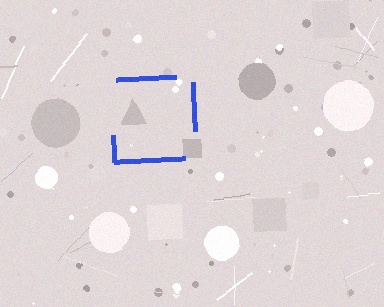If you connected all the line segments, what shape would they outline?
They would outline a square.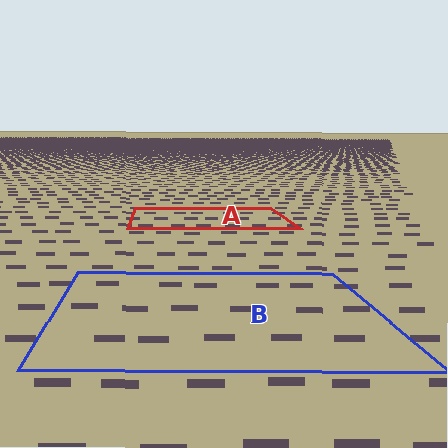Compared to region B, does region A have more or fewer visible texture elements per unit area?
Region A has more texture elements per unit area — they are packed more densely because it is farther away.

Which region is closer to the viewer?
Region B is closer. The texture elements there are larger and more spread out.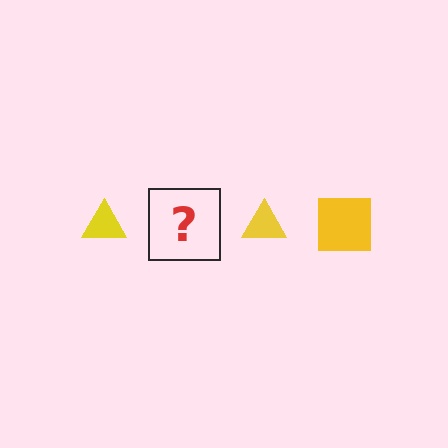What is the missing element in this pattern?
The missing element is a yellow square.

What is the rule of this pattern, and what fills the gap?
The rule is that the pattern cycles through triangle, square shapes in yellow. The gap should be filled with a yellow square.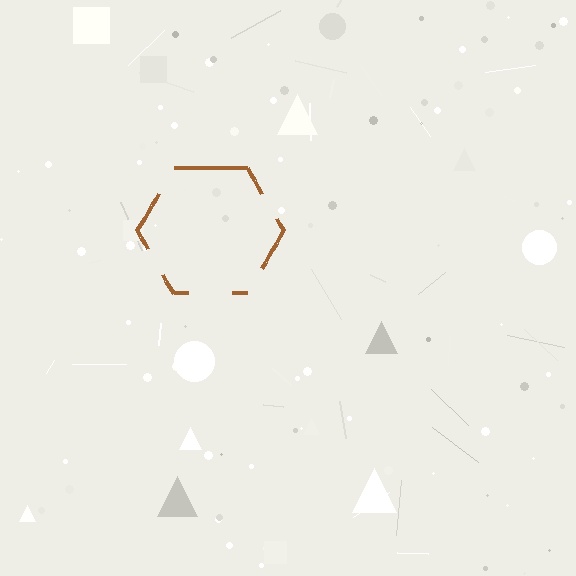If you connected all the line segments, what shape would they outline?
They would outline a hexagon.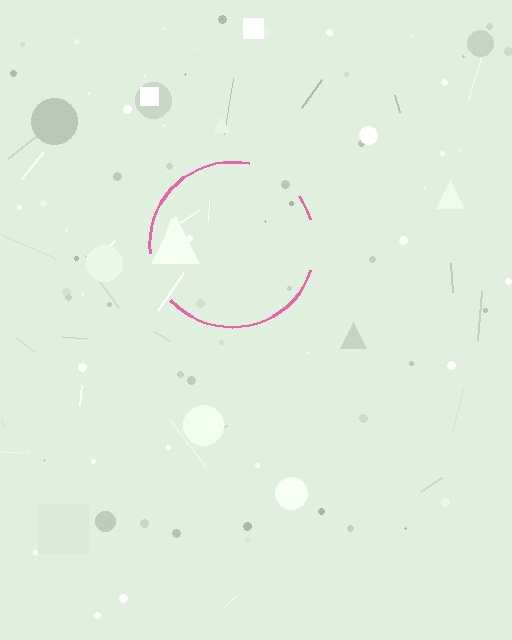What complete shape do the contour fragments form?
The contour fragments form a circle.